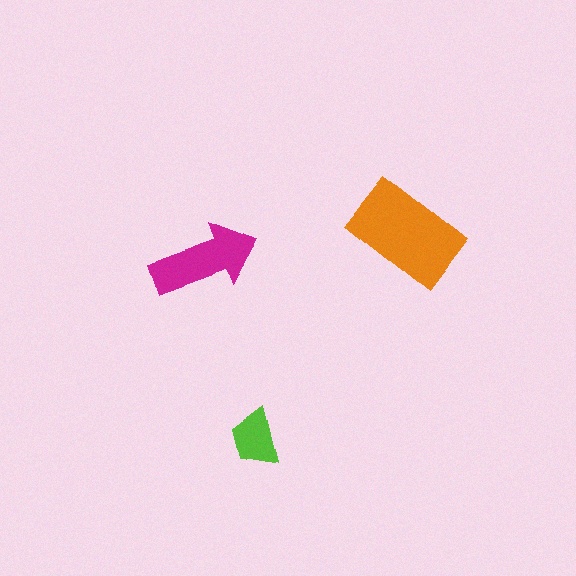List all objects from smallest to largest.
The lime trapezoid, the magenta arrow, the orange rectangle.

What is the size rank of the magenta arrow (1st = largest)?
2nd.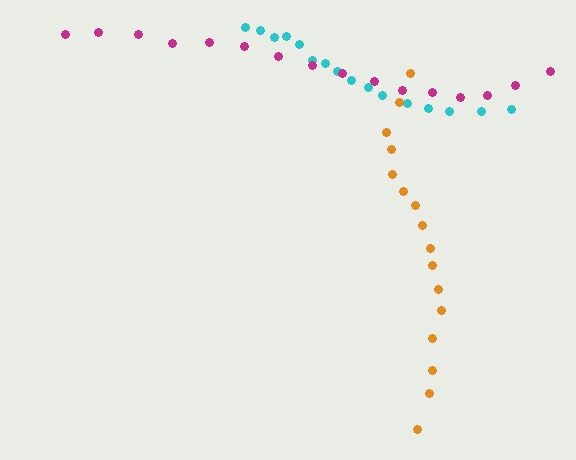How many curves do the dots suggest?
There are 3 distinct paths.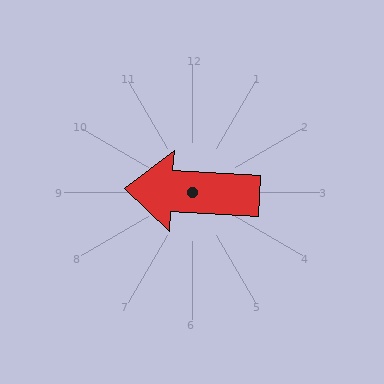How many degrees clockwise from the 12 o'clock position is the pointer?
Approximately 273 degrees.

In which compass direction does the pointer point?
West.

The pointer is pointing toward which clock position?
Roughly 9 o'clock.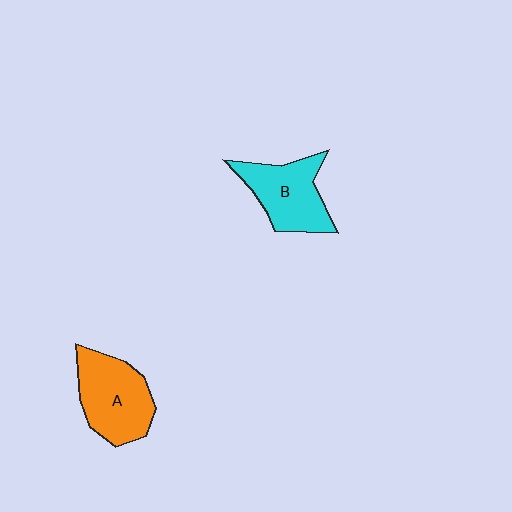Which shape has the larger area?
Shape A (orange).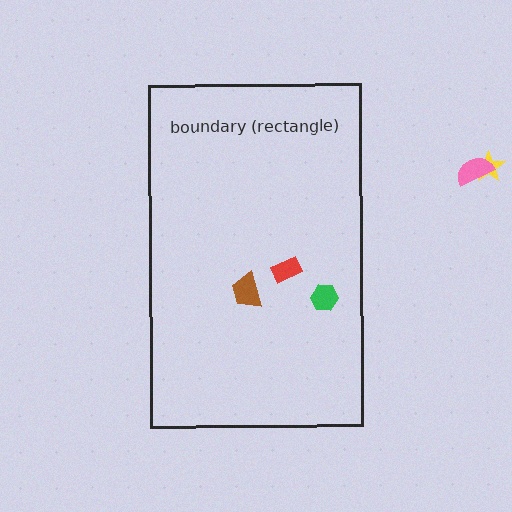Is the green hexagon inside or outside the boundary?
Inside.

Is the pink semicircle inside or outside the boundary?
Outside.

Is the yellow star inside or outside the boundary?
Outside.